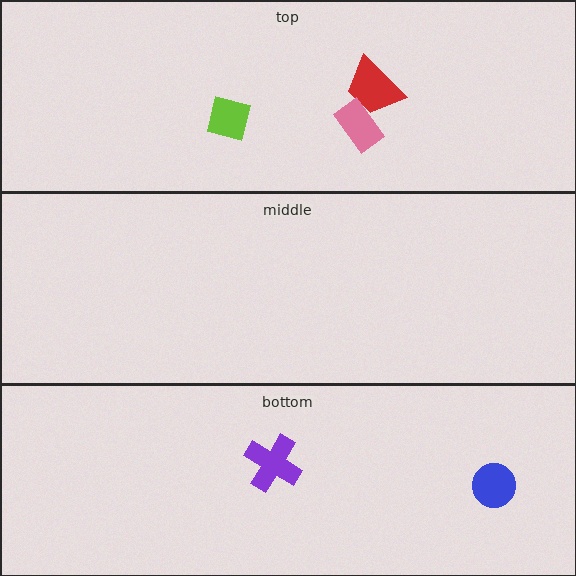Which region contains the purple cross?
The bottom region.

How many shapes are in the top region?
3.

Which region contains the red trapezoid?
The top region.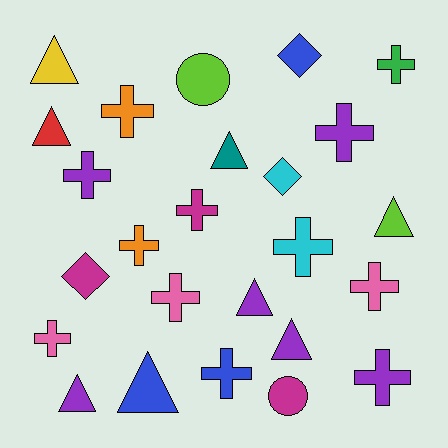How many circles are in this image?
There are 2 circles.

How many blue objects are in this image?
There are 3 blue objects.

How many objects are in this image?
There are 25 objects.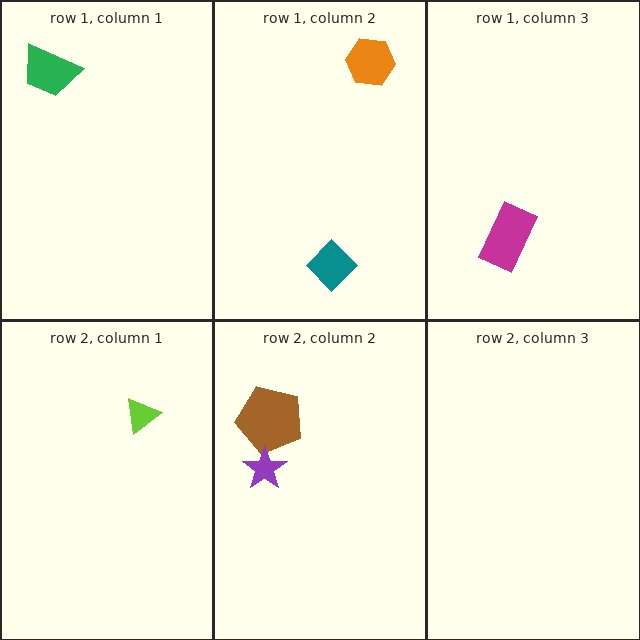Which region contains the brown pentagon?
The row 2, column 2 region.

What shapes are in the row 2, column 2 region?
The brown pentagon, the purple star.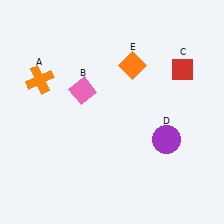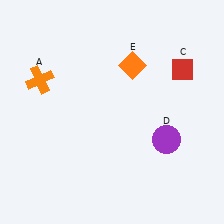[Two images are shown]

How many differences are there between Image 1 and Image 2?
There is 1 difference between the two images.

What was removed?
The pink diamond (B) was removed in Image 2.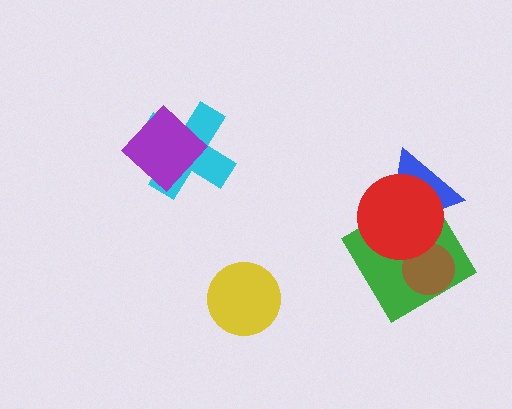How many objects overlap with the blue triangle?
2 objects overlap with the blue triangle.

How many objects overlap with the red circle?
3 objects overlap with the red circle.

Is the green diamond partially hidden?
Yes, it is partially covered by another shape.